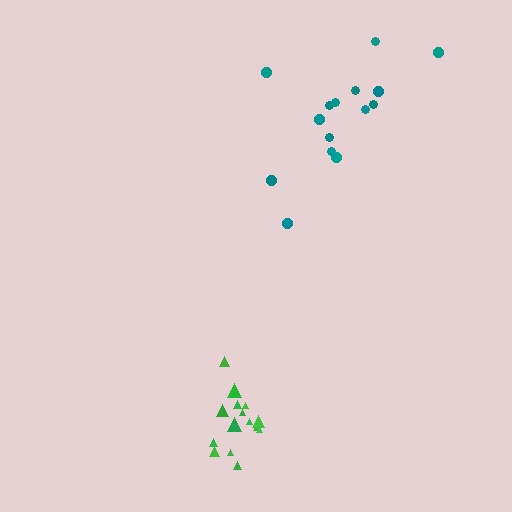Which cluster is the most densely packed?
Green.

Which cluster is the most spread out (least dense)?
Teal.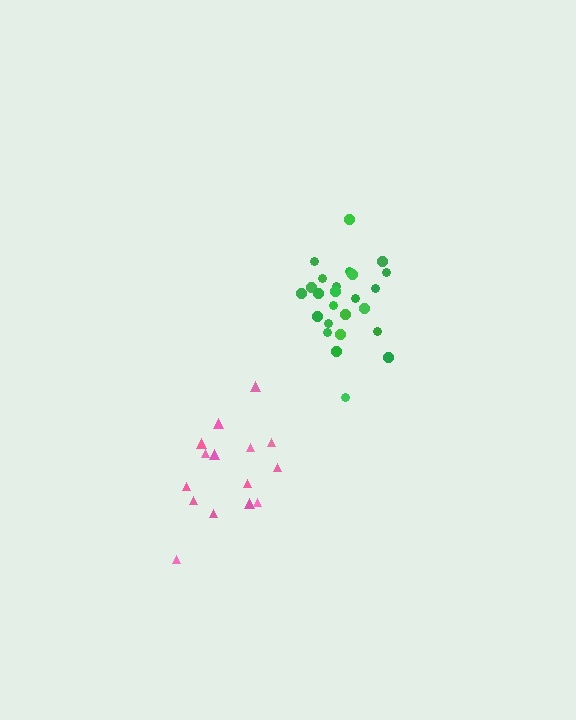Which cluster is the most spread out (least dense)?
Pink.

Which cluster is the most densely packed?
Green.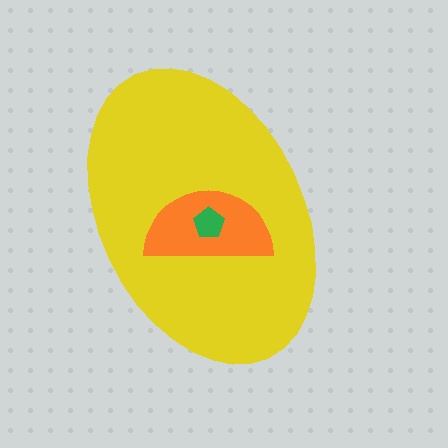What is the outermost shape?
The yellow ellipse.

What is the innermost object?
The green pentagon.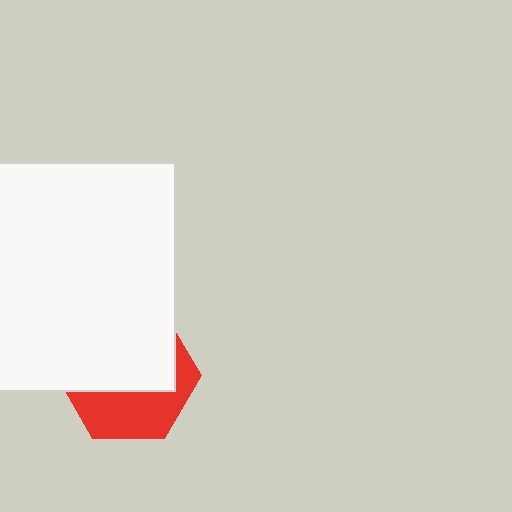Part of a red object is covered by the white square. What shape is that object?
It is a hexagon.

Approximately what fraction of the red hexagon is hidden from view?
Roughly 58% of the red hexagon is hidden behind the white square.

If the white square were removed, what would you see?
You would see the complete red hexagon.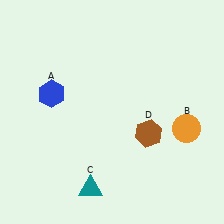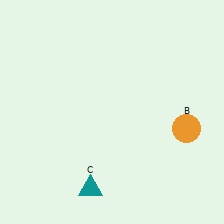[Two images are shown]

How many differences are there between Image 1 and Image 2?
There are 2 differences between the two images.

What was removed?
The blue hexagon (A), the brown hexagon (D) were removed in Image 2.